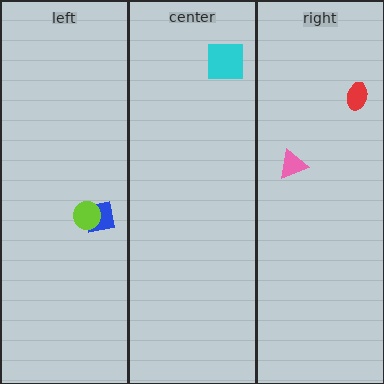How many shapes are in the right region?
2.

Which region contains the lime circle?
The left region.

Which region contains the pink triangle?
The right region.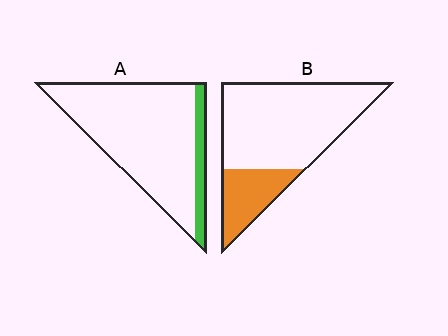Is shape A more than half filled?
No.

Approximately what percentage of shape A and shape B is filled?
A is approximately 15% and B is approximately 25%.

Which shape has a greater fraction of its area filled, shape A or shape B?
Shape B.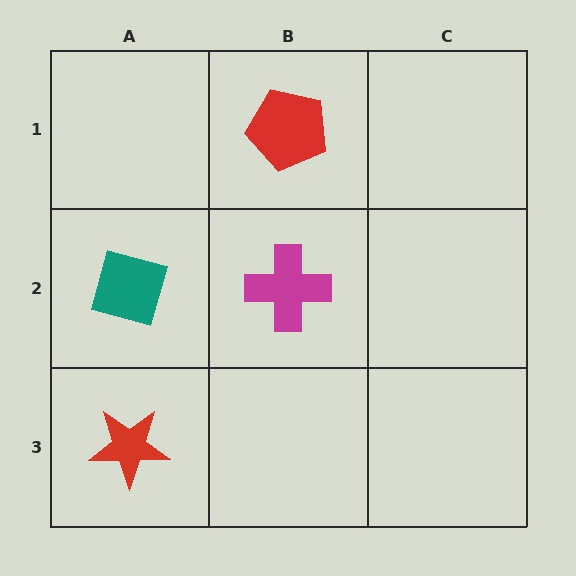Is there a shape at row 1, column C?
No, that cell is empty.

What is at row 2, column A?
A teal diamond.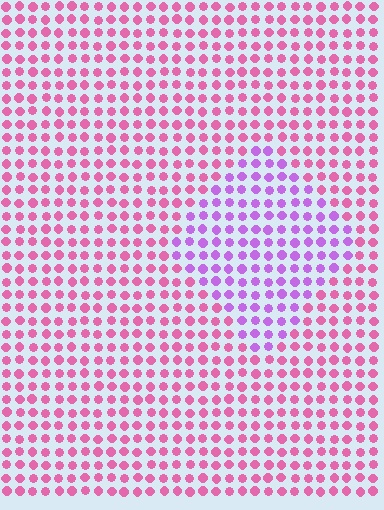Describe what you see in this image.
The image is filled with small pink elements in a uniform arrangement. A diamond-shaped region is visible where the elements are tinted to a slightly different hue, forming a subtle color boundary.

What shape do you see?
I see a diamond.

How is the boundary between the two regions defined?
The boundary is defined purely by a slight shift in hue (about 43 degrees). Spacing, size, and orientation are identical on both sides.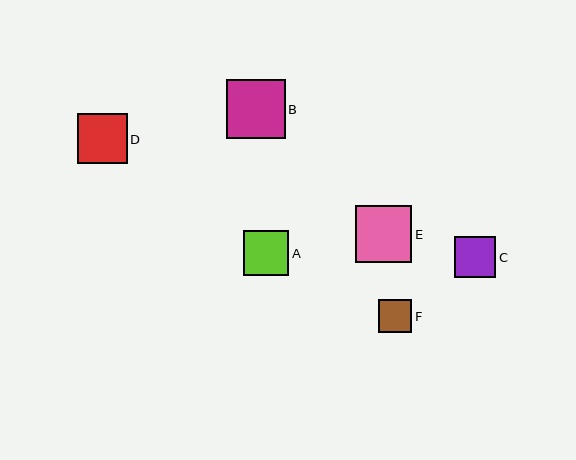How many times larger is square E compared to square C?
Square E is approximately 1.4 times the size of square C.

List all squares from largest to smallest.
From largest to smallest: B, E, D, A, C, F.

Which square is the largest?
Square B is the largest with a size of approximately 59 pixels.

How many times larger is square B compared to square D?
Square B is approximately 1.2 times the size of square D.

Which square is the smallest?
Square F is the smallest with a size of approximately 33 pixels.